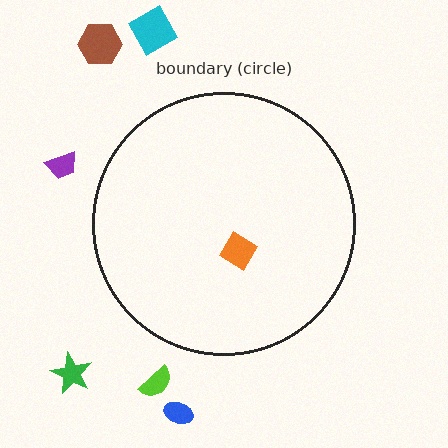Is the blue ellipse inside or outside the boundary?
Outside.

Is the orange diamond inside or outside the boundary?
Inside.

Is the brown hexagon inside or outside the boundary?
Outside.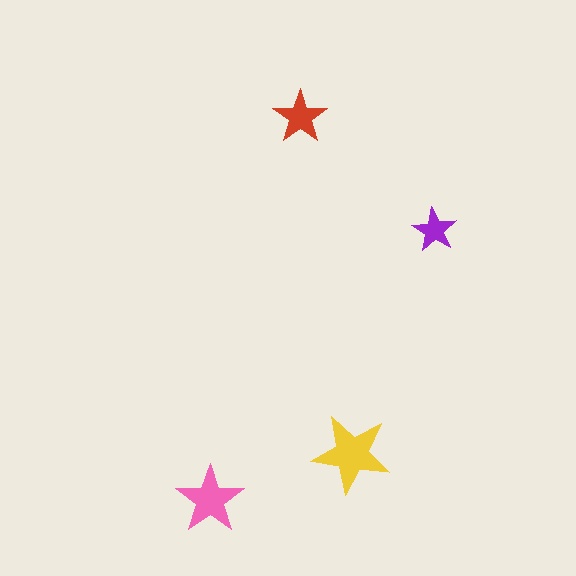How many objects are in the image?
There are 4 objects in the image.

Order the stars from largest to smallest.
the yellow one, the pink one, the red one, the purple one.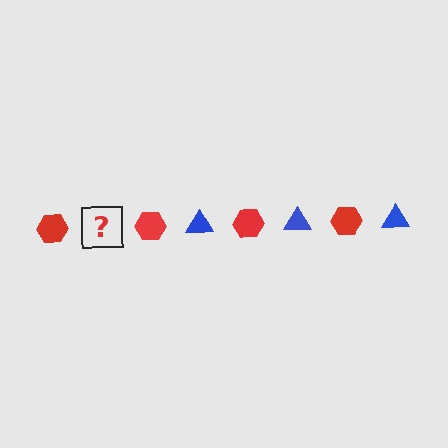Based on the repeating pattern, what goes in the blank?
The blank should be a blue triangle.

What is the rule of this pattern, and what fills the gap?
The rule is that the pattern alternates between red hexagon and blue triangle. The gap should be filled with a blue triangle.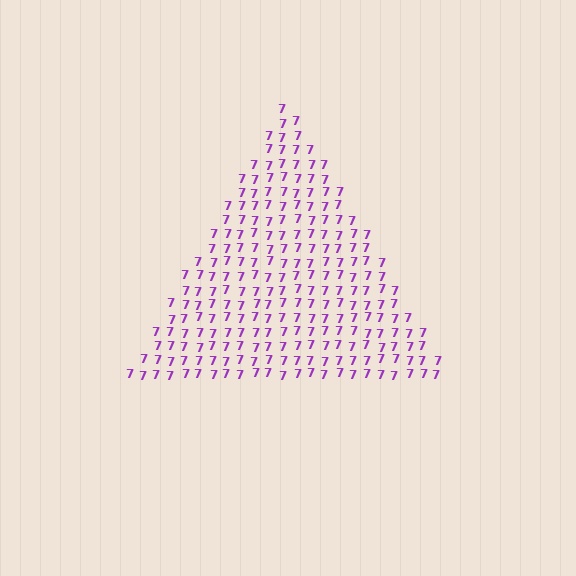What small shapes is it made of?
It is made of small digit 7's.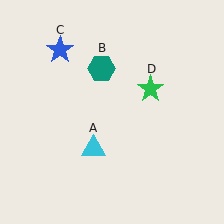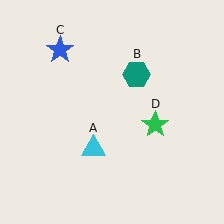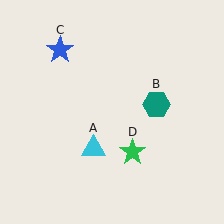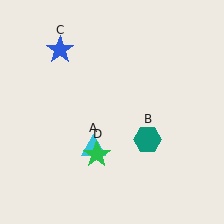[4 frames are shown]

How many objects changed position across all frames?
2 objects changed position: teal hexagon (object B), green star (object D).